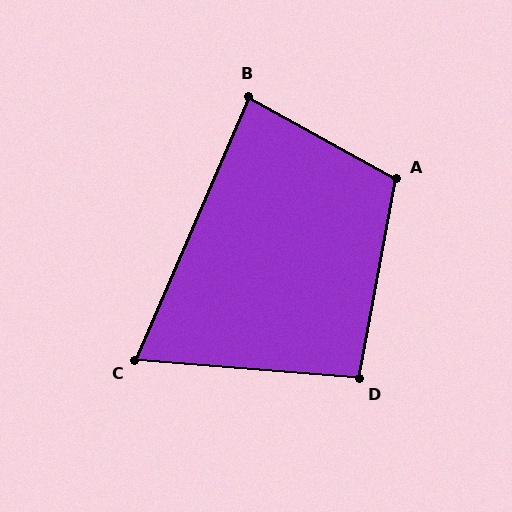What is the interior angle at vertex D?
Approximately 96 degrees (obtuse).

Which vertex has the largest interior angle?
A, at approximately 109 degrees.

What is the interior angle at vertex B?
Approximately 84 degrees (acute).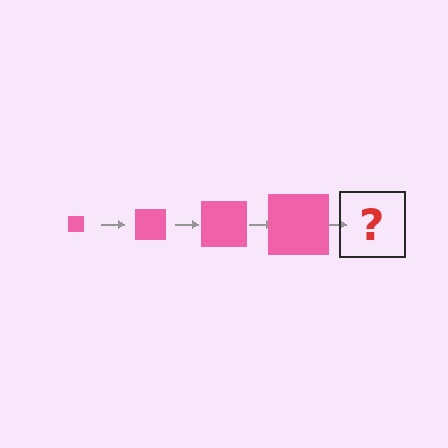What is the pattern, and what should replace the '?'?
The pattern is that the square gets progressively larger each step. The '?' should be a pink square, larger than the previous one.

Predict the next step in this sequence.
The next step is a pink square, larger than the previous one.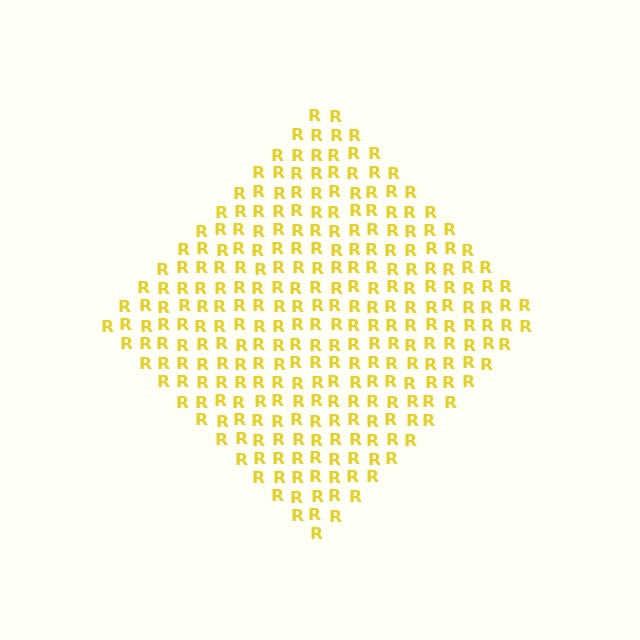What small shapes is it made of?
It is made of small letter R's.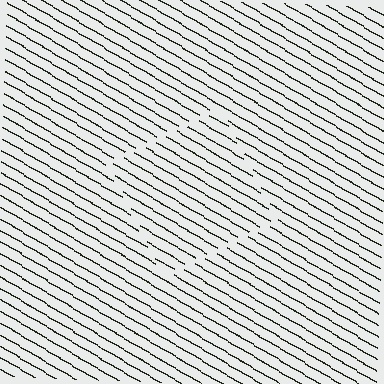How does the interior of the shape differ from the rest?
The interior of the shape contains the same grating, shifted by half a period — the contour is defined by the phase discontinuity where line-ends from the inner and outer gratings abut.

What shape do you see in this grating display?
An illusory square. The interior of the shape contains the same grating, shifted by half a period — the contour is defined by the phase discontinuity where line-ends from the inner and outer gratings abut.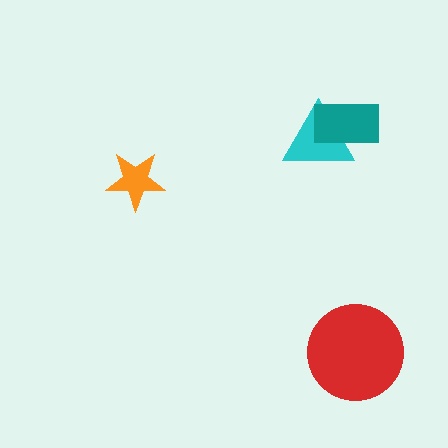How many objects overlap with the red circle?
0 objects overlap with the red circle.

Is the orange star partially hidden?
No, no other shape covers it.